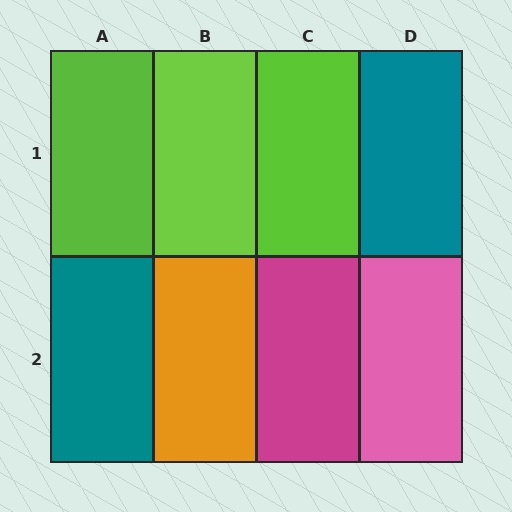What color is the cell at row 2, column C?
Magenta.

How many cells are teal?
2 cells are teal.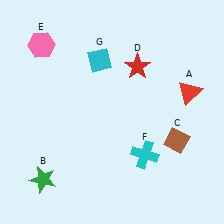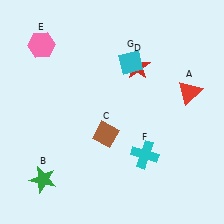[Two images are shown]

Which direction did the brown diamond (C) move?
The brown diamond (C) moved left.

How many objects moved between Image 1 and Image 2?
2 objects moved between the two images.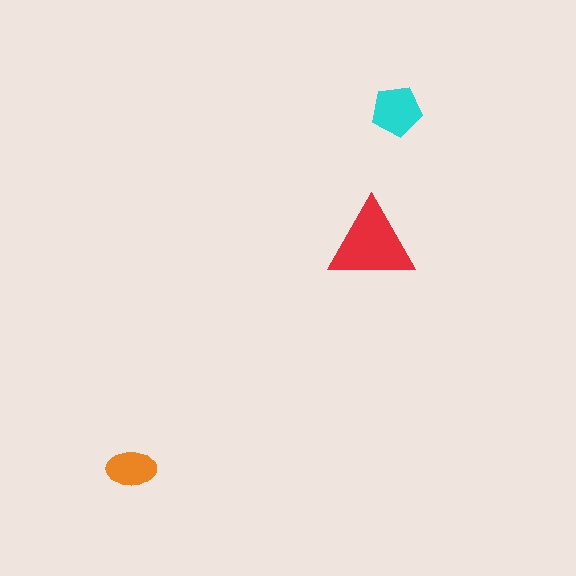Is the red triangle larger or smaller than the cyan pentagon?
Larger.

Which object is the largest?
The red triangle.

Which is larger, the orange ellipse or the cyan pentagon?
The cyan pentagon.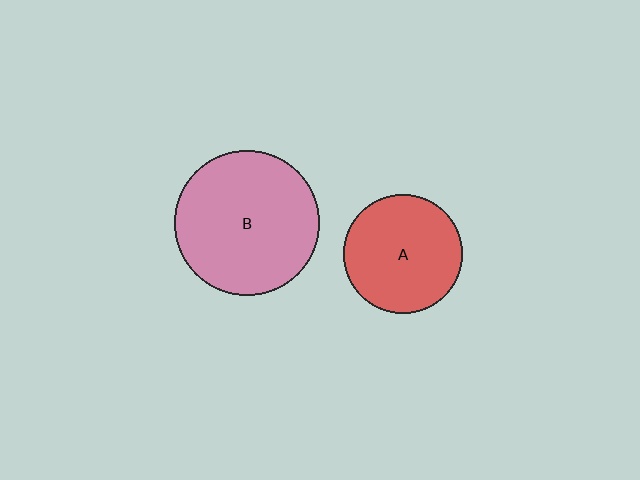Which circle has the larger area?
Circle B (pink).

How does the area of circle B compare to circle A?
Approximately 1.5 times.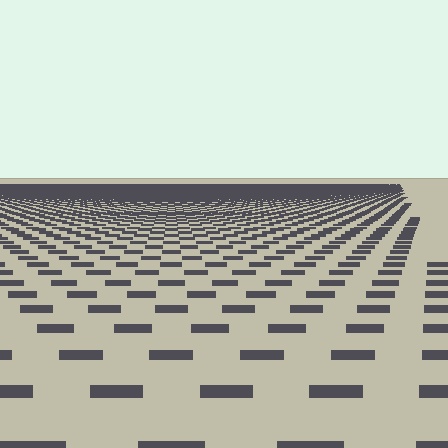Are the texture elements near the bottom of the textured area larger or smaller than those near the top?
Larger. Near the bottom, elements are closer to the viewer and appear at a bigger on-screen size.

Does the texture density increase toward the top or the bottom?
Density increases toward the top.